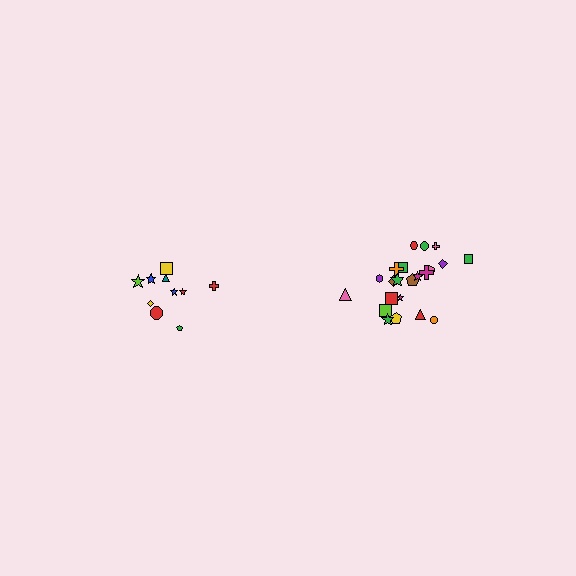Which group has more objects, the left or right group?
The right group.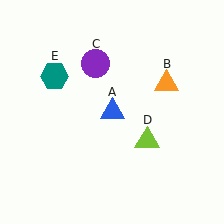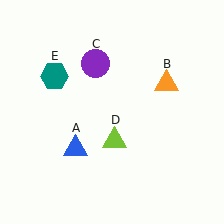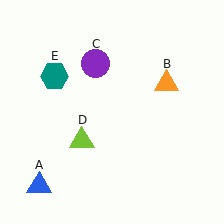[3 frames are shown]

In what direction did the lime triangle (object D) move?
The lime triangle (object D) moved left.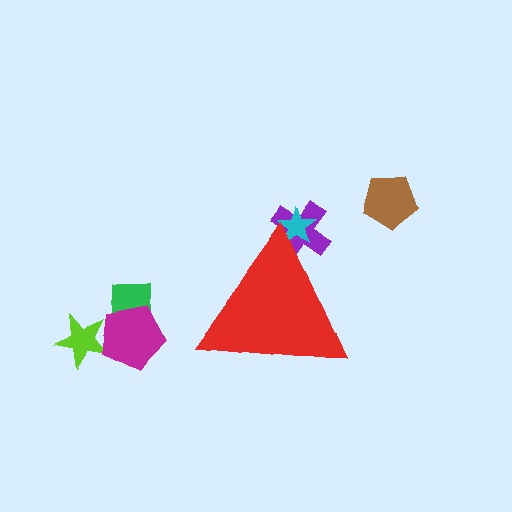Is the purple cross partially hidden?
Yes, the purple cross is partially hidden behind the red triangle.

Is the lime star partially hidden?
No, the lime star is fully visible.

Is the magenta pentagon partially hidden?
No, the magenta pentagon is fully visible.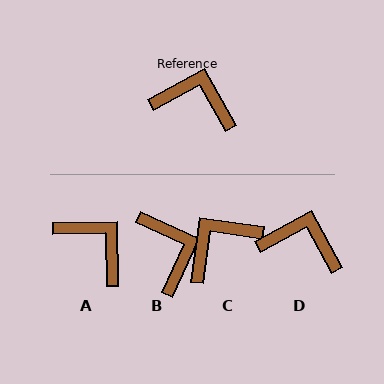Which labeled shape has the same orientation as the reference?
D.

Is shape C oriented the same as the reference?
No, it is off by about 53 degrees.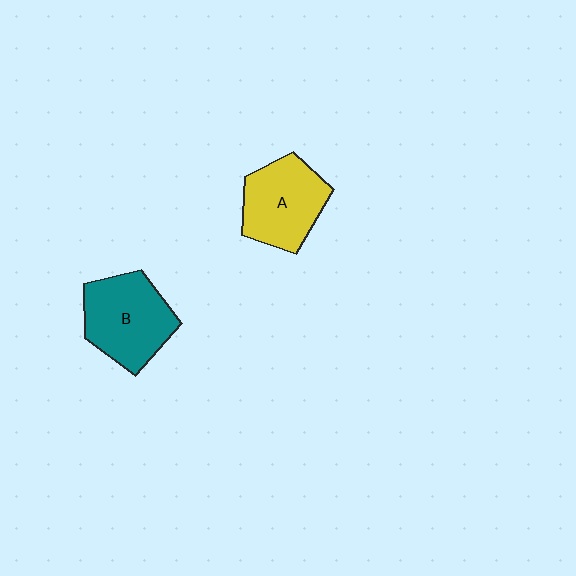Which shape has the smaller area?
Shape A (yellow).